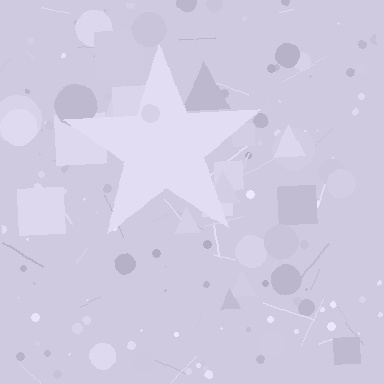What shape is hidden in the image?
A star is hidden in the image.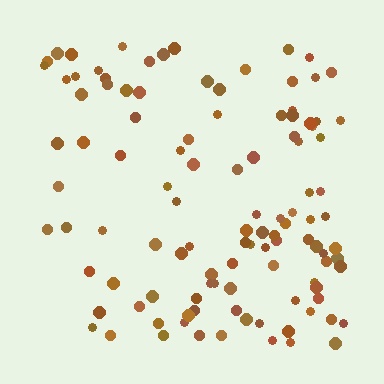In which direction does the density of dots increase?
From left to right, with the right side densest.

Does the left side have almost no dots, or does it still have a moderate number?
Still a moderate number, just noticeably fewer than the right.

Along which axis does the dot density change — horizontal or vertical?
Horizontal.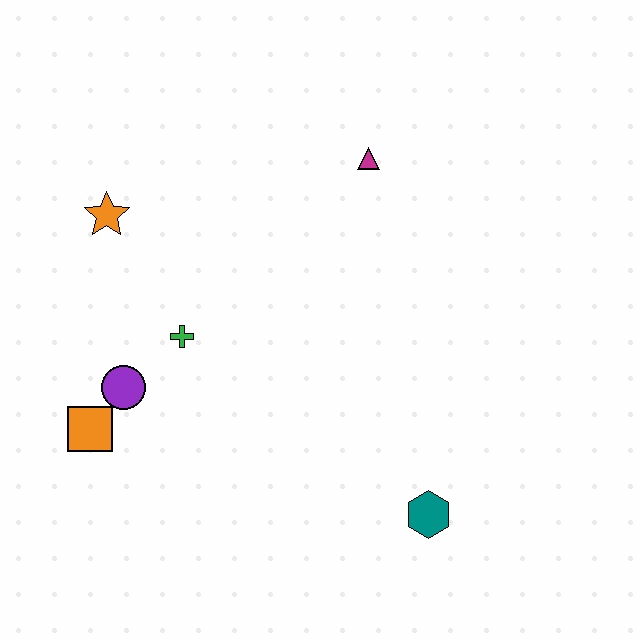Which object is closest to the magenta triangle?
The green cross is closest to the magenta triangle.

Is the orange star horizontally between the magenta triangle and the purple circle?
No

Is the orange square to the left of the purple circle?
Yes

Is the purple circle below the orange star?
Yes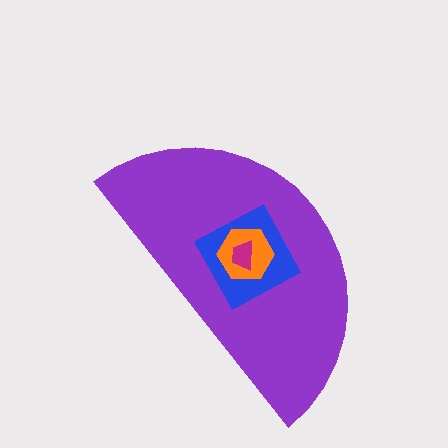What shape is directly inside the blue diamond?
The orange hexagon.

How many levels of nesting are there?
4.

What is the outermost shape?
The purple semicircle.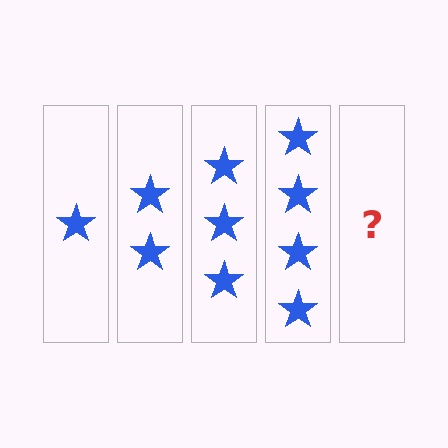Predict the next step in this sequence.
The next step is 5 stars.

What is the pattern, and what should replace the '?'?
The pattern is that each step adds one more star. The '?' should be 5 stars.